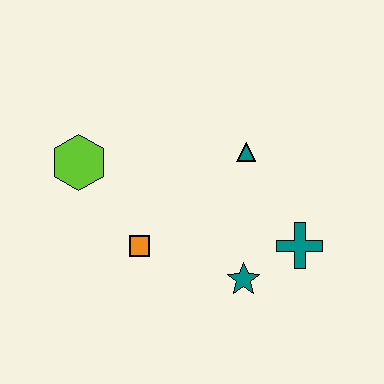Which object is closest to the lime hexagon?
The orange square is closest to the lime hexagon.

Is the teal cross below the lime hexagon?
Yes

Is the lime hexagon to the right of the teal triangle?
No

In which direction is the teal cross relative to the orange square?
The teal cross is to the right of the orange square.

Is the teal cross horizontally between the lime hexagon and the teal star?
No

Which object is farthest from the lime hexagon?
The teal cross is farthest from the lime hexagon.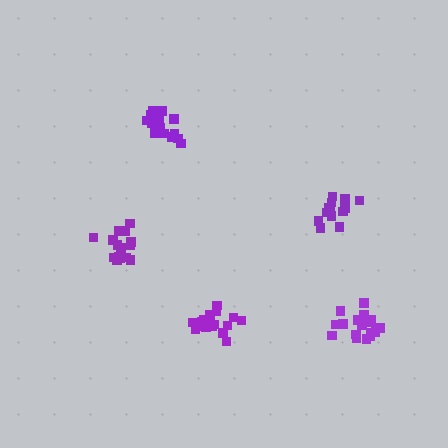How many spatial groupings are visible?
There are 5 spatial groupings.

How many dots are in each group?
Group 1: 15 dots, Group 2: 17 dots, Group 3: 18 dots, Group 4: 19 dots, Group 5: 17 dots (86 total).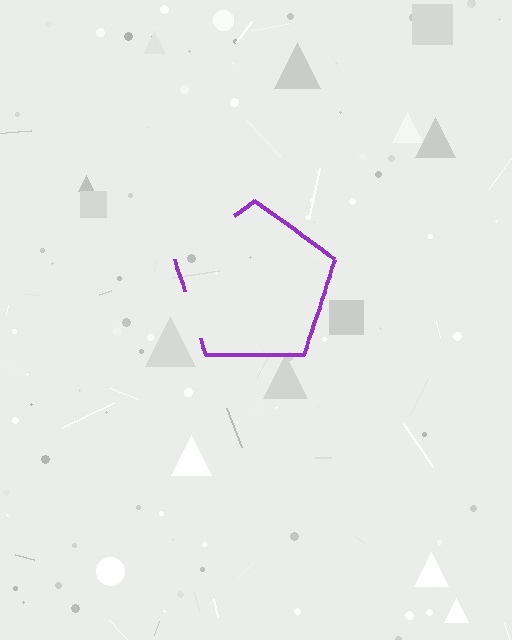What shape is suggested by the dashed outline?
The dashed outline suggests a pentagon.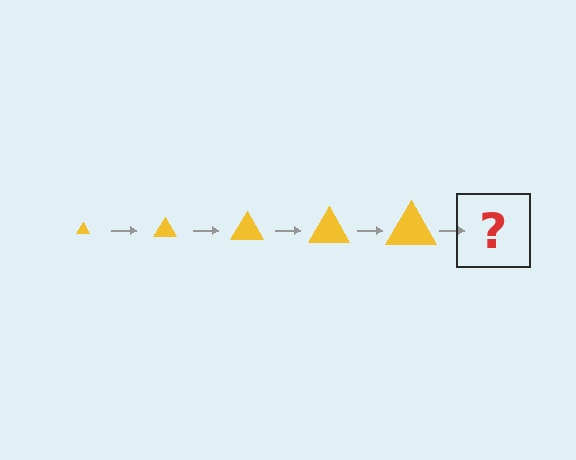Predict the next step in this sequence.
The next step is a yellow triangle, larger than the previous one.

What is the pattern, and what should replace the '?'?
The pattern is that the triangle gets progressively larger each step. The '?' should be a yellow triangle, larger than the previous one.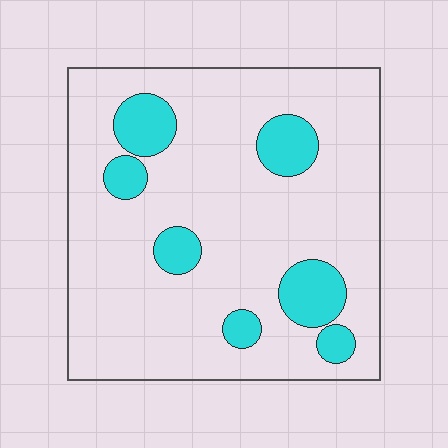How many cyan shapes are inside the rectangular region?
7.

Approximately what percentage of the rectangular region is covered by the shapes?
Approximately 15%.